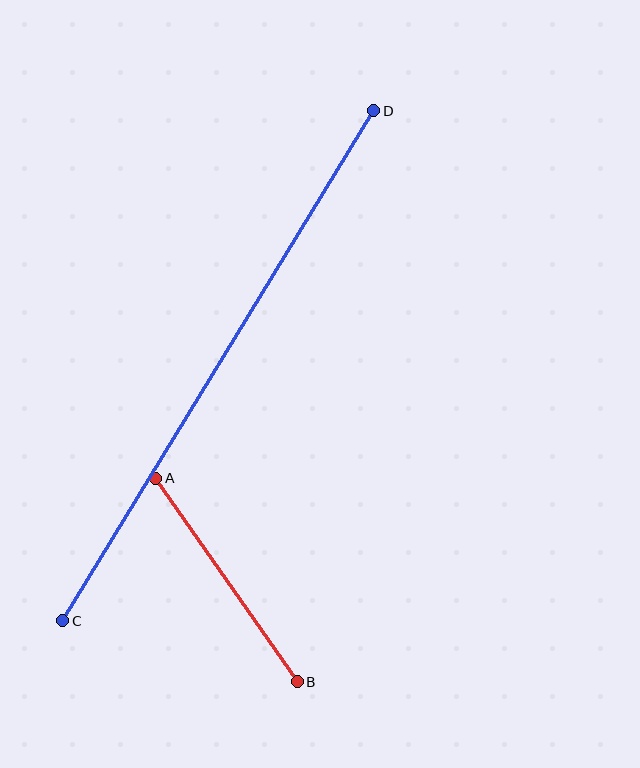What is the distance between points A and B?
The distance is approximately 248 pixels.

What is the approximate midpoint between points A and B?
The midpoint is at approximately (227, 580) pixels.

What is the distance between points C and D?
The distance is approximately 597 pixels.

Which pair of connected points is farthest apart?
Points C and D are farthest apart.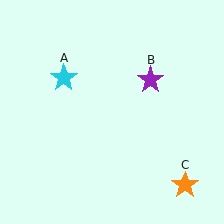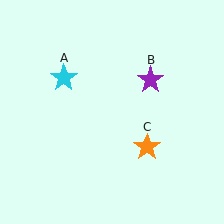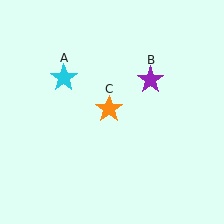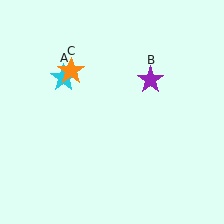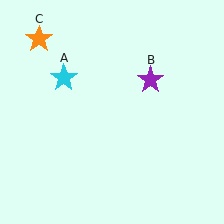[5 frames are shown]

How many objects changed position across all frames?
1 object changed position: orange star (object C).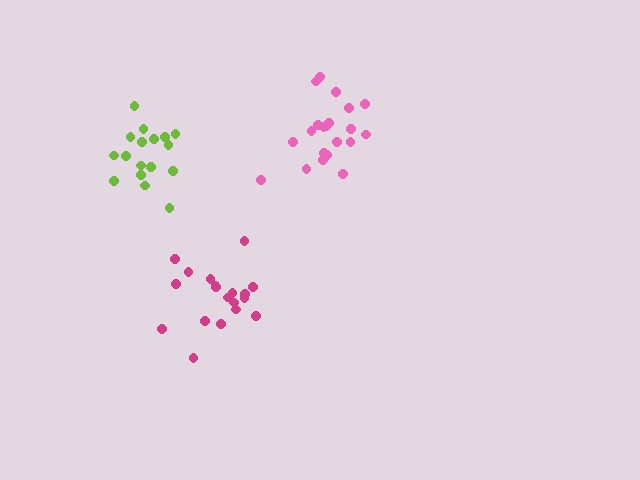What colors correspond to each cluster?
The clusters are colored: lime, magenta, pink.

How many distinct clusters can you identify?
There are 3 distinct clusters.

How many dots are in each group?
Group 1: 18 dots, Group 2: 19 dots, Group 3: 21 dots (58 total).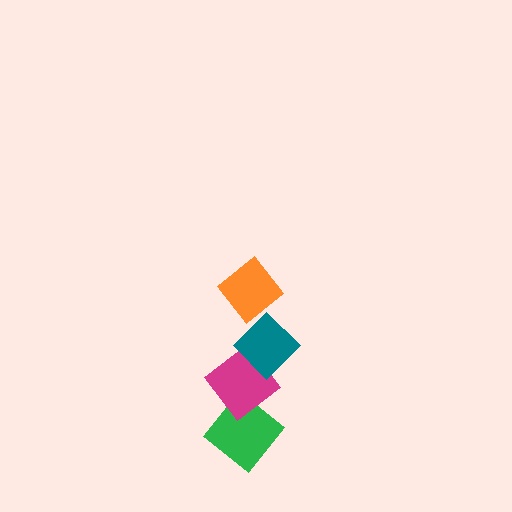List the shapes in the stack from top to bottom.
From top to bottom: the orange diamond, the teal diamond, the magenta diamond, the green diamond.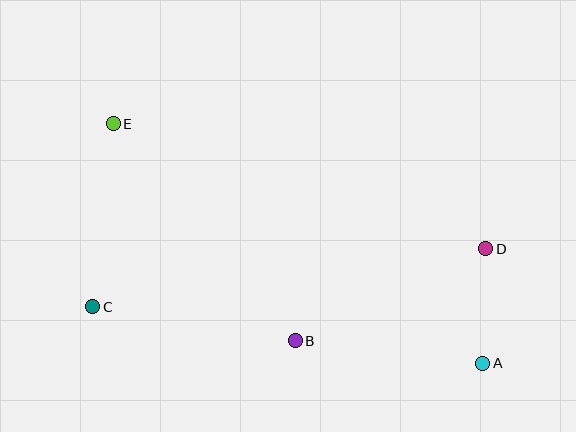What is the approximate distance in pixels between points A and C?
The distance between A and C is approximately 394 pixels.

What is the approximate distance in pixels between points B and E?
The distance between B and E is approximately 283 pixels.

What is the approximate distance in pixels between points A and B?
The distance between A and B is approximately 189 pixels.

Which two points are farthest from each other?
Points A and E are farthest from each other.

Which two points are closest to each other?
Points A and D are closest to each other.